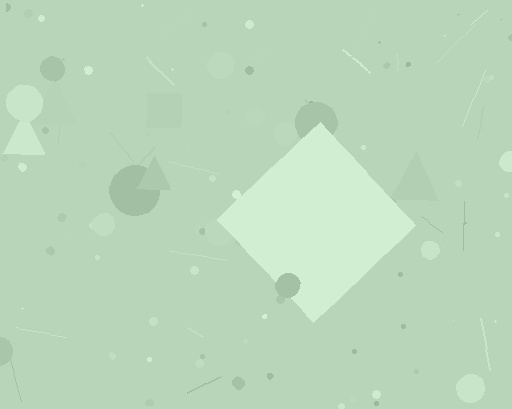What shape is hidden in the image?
A diamond is hidden in the image.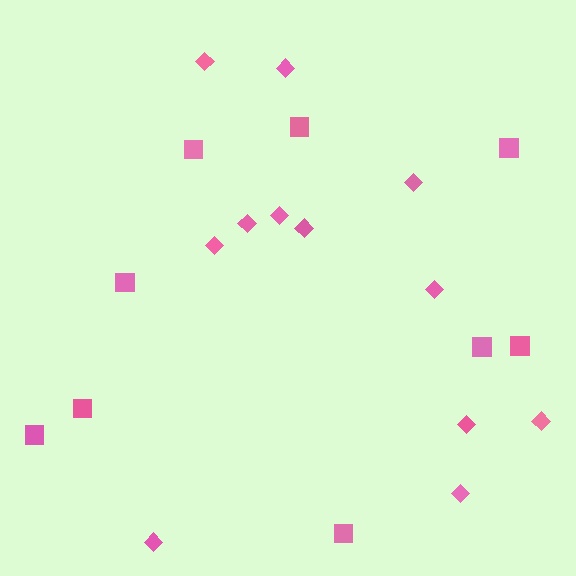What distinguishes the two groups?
There are 2 groups: one group of diamonds (12) and one group of squares (9).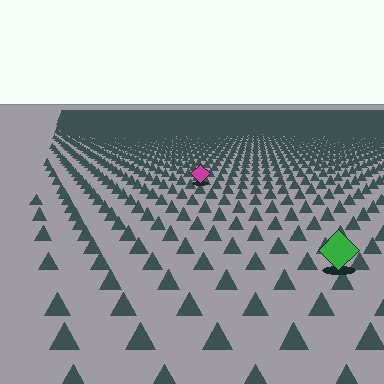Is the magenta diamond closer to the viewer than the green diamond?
No. The green diamond is closer — you can tell from the texture gradient: the ground texture is coarser near it.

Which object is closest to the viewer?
The green diamond is closest. The texture marks near it are larger and more spread out.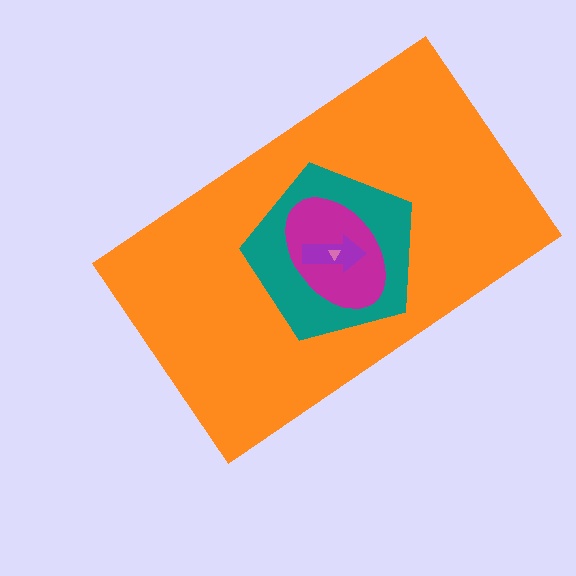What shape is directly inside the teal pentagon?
The magenta ellipse.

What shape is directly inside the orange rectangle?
The teal pentagon.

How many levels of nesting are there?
5.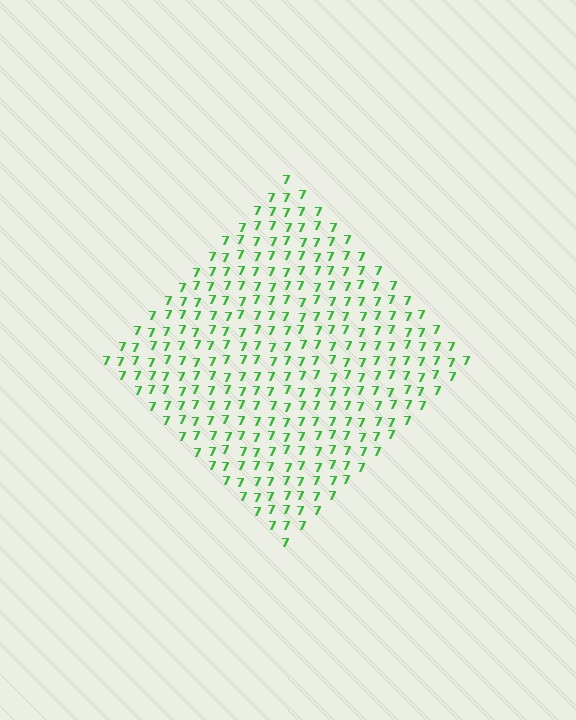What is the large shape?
The large shape is a diamond.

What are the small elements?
The small elements are digit 7's.